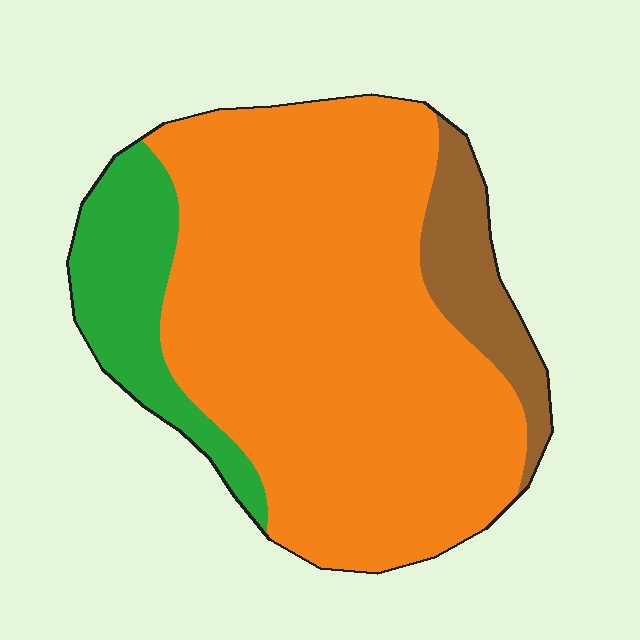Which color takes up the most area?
Orange, at roughly 75%.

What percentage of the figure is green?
Green takes up about one sixth (1/6) of the figure.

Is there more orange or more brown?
Orange.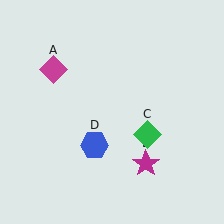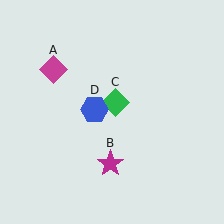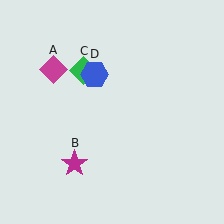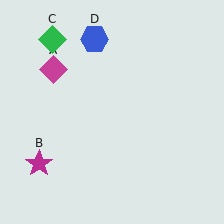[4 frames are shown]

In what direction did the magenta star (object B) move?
The magenta star (object B) moved left.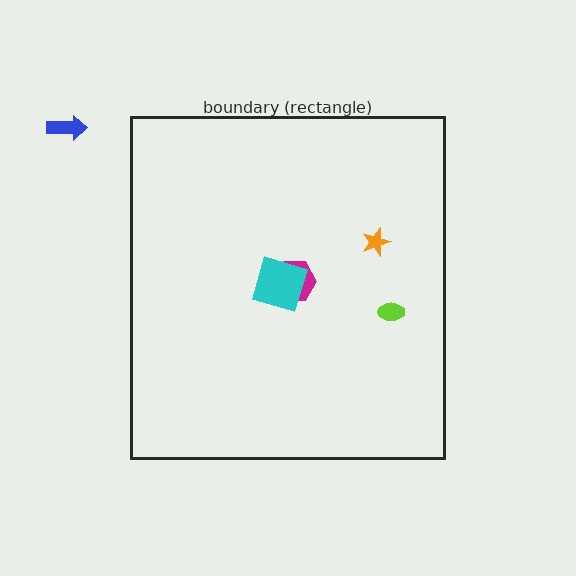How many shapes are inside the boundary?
4 inside, 1 outside.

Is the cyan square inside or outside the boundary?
Inside.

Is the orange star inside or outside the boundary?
Inside.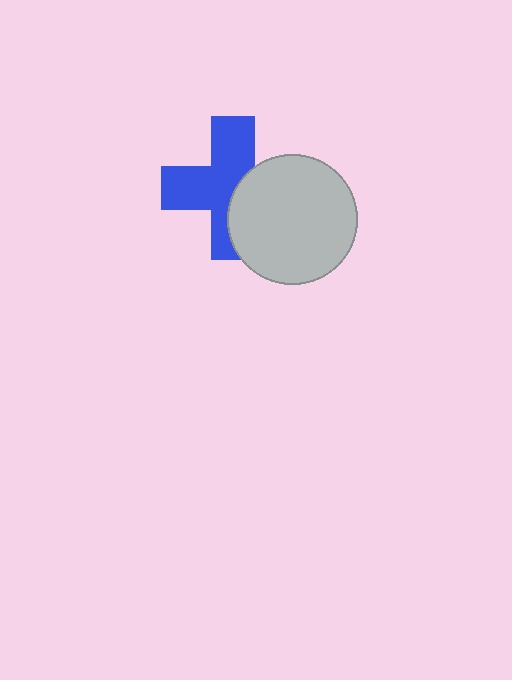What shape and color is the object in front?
The object in front is a light gray circle.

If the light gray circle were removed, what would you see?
You would see the complete blue cross.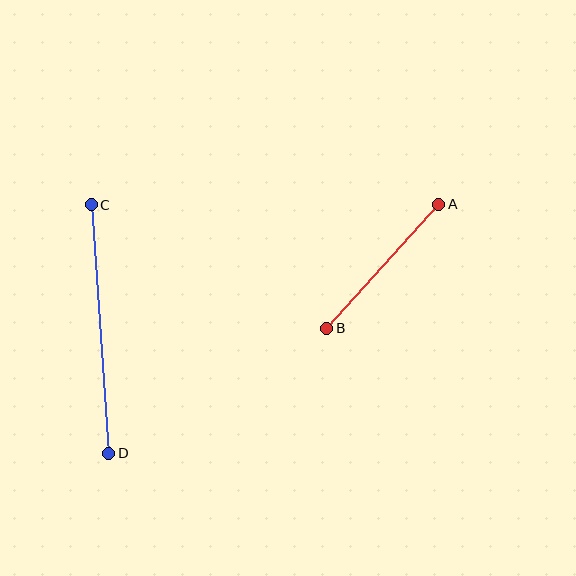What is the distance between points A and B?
The distance is approximately 167 pixels.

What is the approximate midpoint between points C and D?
The midpoint is at approximately (100, 329) pixels.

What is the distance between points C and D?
The distance is approximately 249 pixels.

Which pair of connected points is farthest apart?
Points C and D are farthest apart.